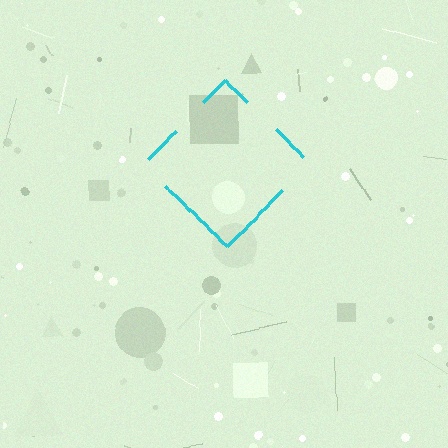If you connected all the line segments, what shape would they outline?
They would outline a diamond.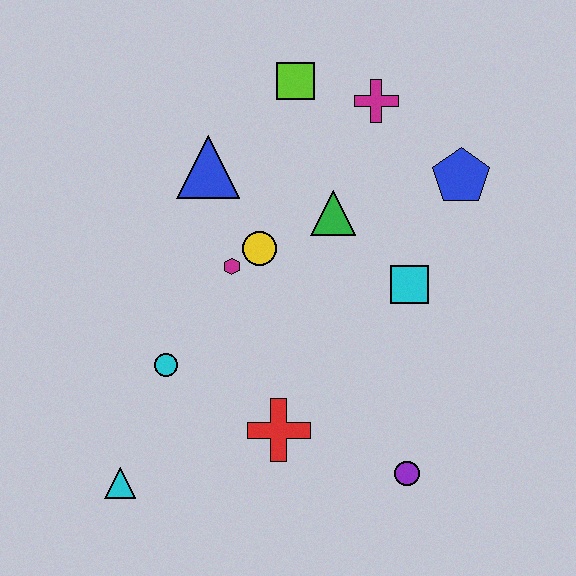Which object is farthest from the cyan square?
The cyan triangle is farthest from the cyan square.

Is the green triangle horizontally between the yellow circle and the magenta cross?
Yes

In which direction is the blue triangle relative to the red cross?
The blue triangle is above the red cross.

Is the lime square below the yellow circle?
No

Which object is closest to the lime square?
The magenta cross is closest to the lime square.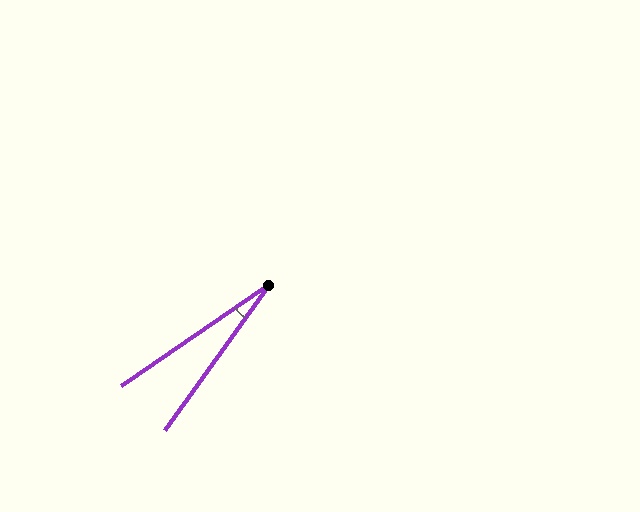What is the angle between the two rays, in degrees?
Approximately 20 degrees.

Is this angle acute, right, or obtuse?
It is acute.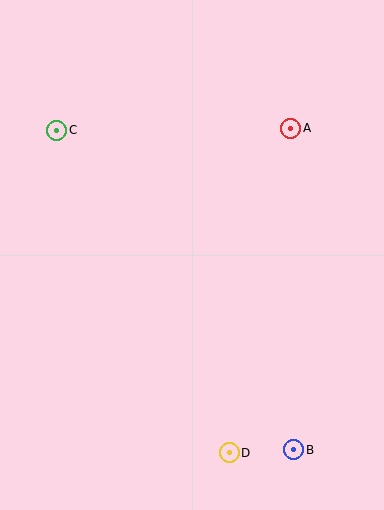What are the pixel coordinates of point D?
Point D is at (229, 453).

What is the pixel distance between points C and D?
The distance between C and D is 366 pixels.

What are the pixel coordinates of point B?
Point B is at (294, 450).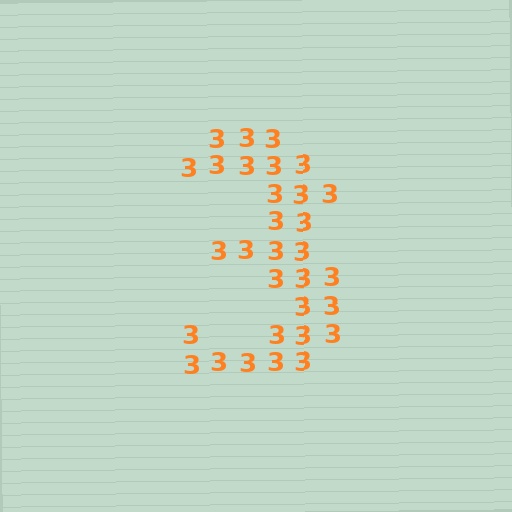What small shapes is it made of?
It is made of small digit 3's.